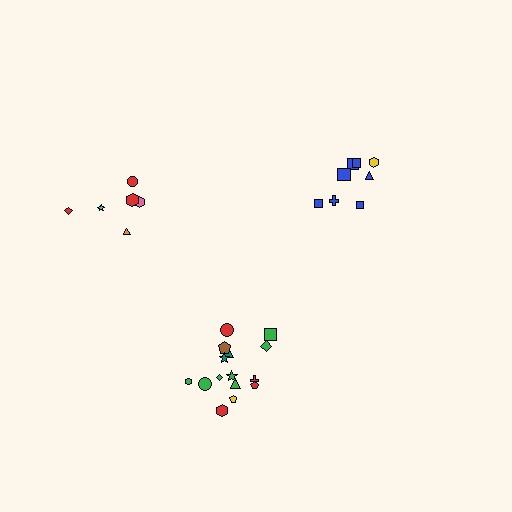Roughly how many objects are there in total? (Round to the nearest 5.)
Roughly 30 objects in total.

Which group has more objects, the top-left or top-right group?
The top-right group.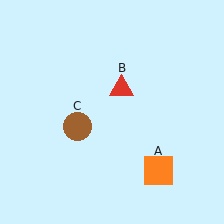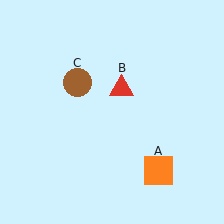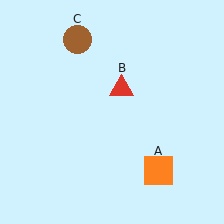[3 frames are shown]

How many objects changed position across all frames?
1 object changed position: brown circle (object C).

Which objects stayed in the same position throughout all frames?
Orange square (object A) and red triangle (object B) remained stationary.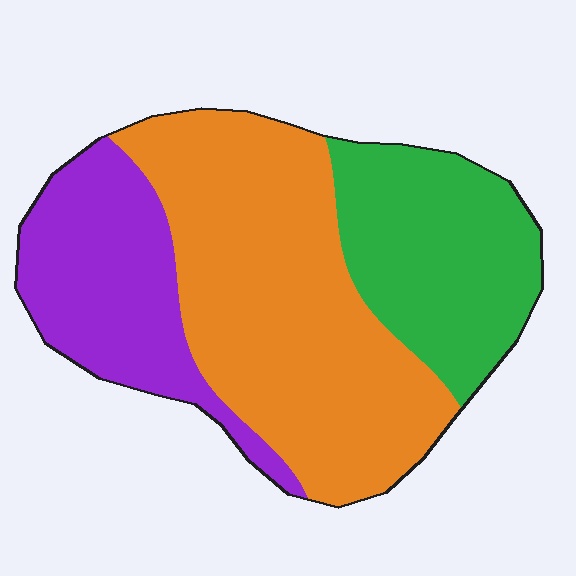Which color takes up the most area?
Orange, at roughly 50%.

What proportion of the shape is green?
Green takes up between a sixth and a third of the shape.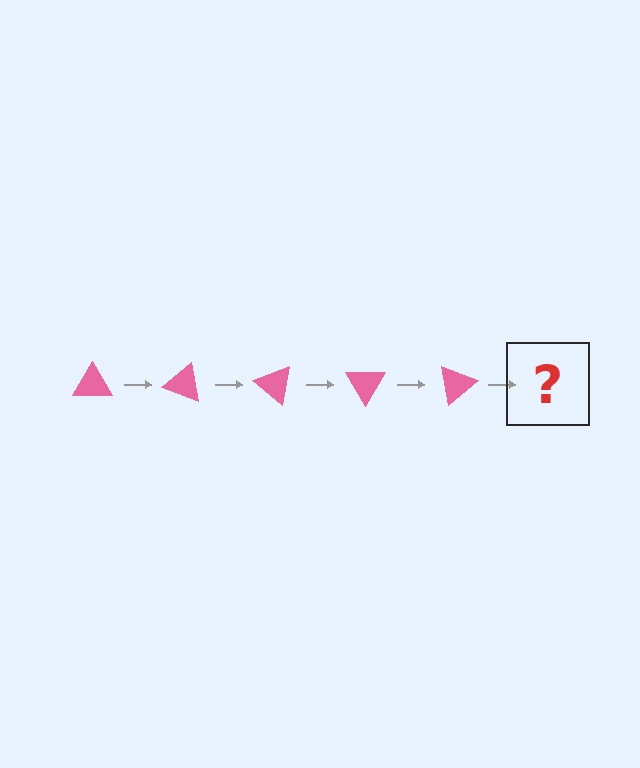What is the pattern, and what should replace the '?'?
The pattern is that the triangle rotates 20 degrees each step. The '?' should be a pink triangle rotated 100 degrees.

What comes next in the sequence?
The next element should be a pink triangle rotated 100 degrees.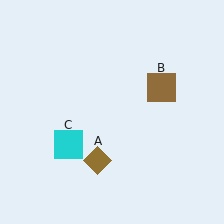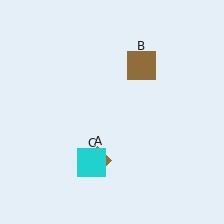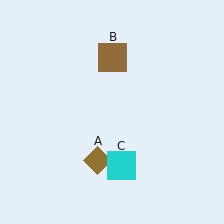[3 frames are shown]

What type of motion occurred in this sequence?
The brown square (object B), cyan square (object C) rotated counterclockwise around the center of the scene.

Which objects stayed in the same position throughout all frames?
Brown diamond (object A) remained stationary.